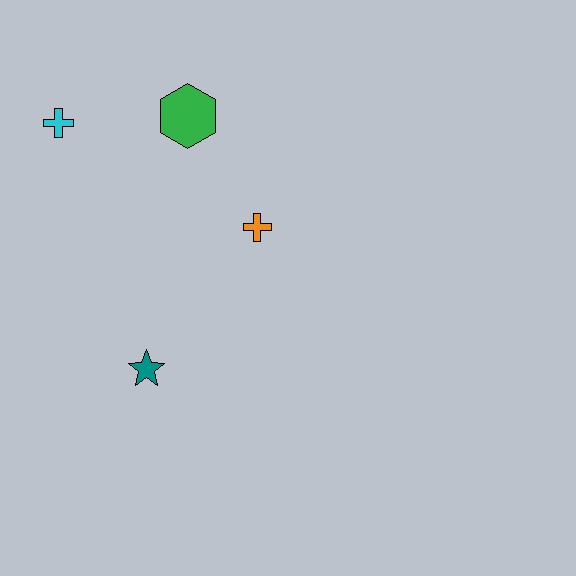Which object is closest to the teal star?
The orange cross is closest to the teal star.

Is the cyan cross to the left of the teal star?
Yes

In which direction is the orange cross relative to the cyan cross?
The orange cross is to the right of the cyan cross.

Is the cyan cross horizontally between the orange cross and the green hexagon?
No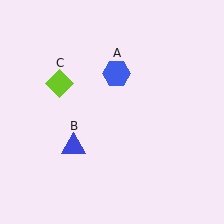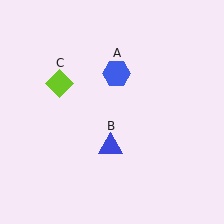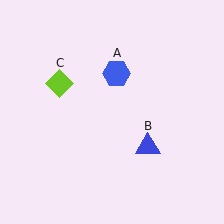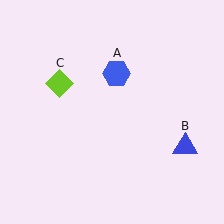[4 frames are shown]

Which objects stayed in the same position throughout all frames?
Blue hexagon (object A) and lime diamond (object C) remained stationary.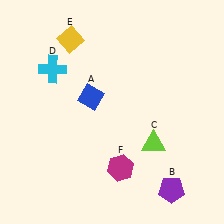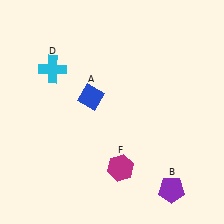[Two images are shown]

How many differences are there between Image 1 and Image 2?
There are 2 differences between the two images.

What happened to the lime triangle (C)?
The lime triangle (C) was removed in Image 2. It was in the bottom-right area of Image 1.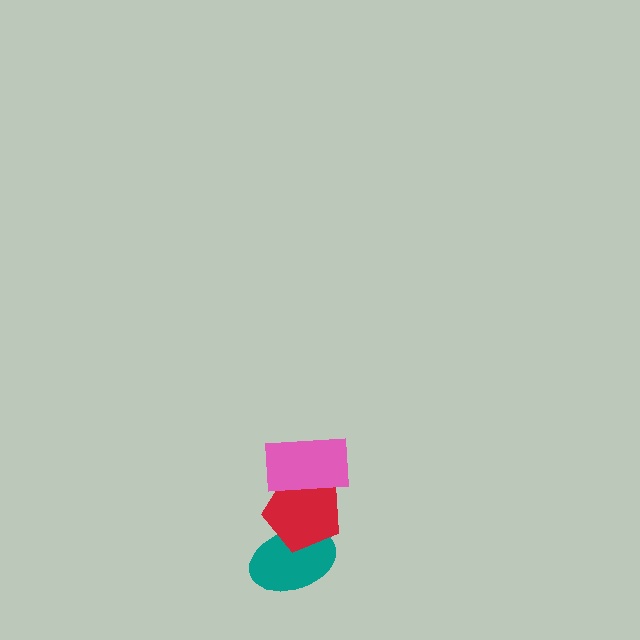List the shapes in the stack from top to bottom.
From top to bottom: the pink rectangle, the red pentagon, the teal ellipse.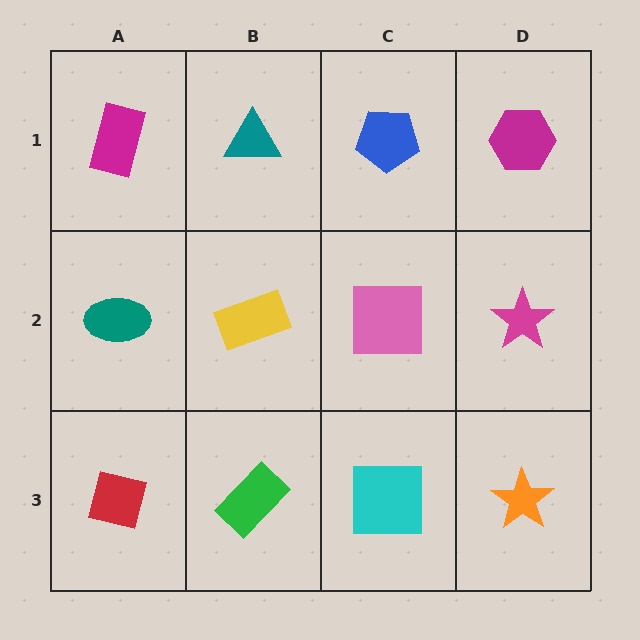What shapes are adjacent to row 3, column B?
A yellow rectangle (row 2, column B), a red square (row 3, column A), a cyan square (row 3, column C).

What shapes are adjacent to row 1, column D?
A magenta star (row 2, column D), a blue pentagon (row 1, column C).